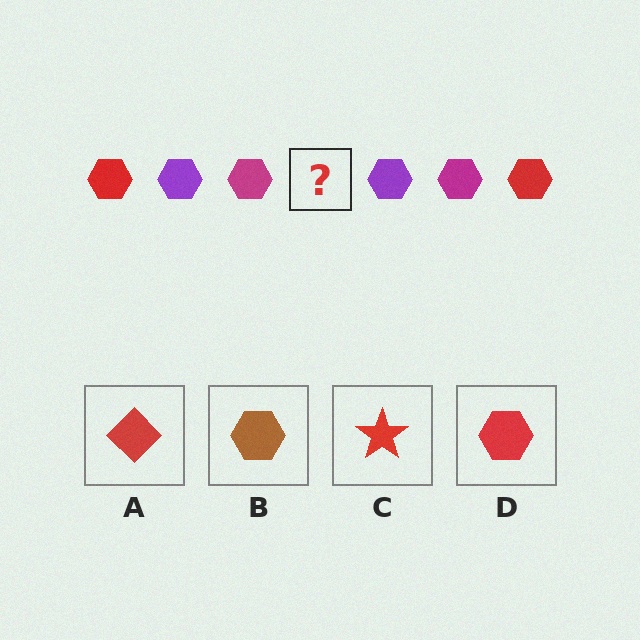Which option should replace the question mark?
Option D.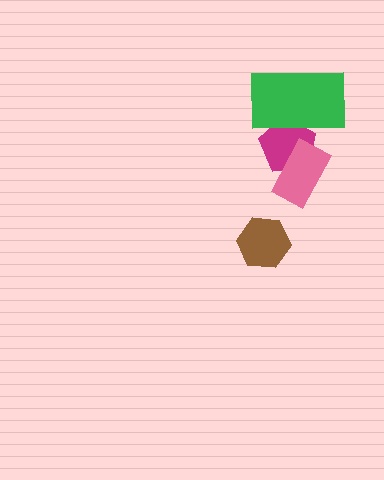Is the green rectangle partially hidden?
No, no other shape covers it.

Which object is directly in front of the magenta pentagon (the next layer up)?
The green rectangle is directly in front of the magenta pentagon.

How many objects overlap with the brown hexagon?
0 objects overlap with the brown hexagon.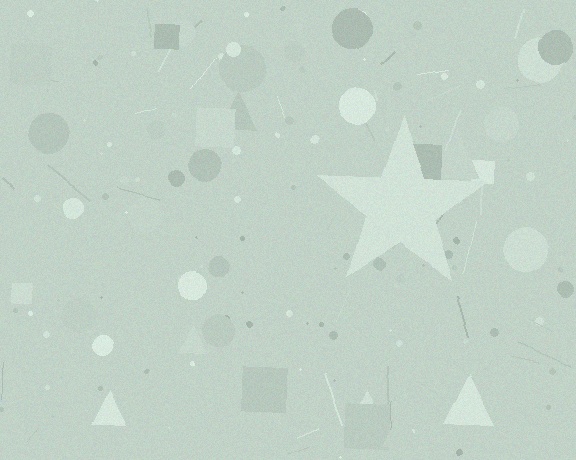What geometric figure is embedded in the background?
A star is embedded in the background.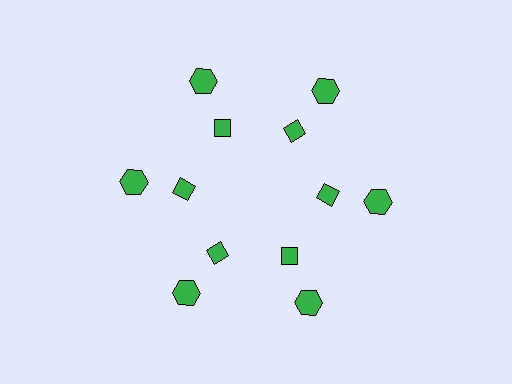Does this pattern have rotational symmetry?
Yes, this pattern has 6-fold rotational symmetry. It looks the same after rotating 60 degrees around the center.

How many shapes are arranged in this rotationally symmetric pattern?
There are 12 shapes, arranged in 6 groups of 2.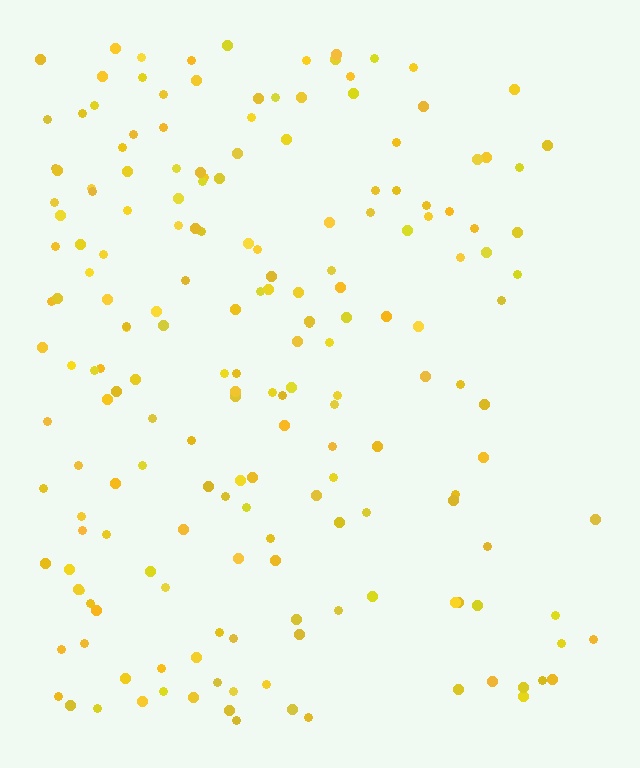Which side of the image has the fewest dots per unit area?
The right.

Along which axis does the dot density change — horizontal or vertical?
Horizontal.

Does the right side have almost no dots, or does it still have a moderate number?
Still a moderate number, just noticeably fewer than the left.